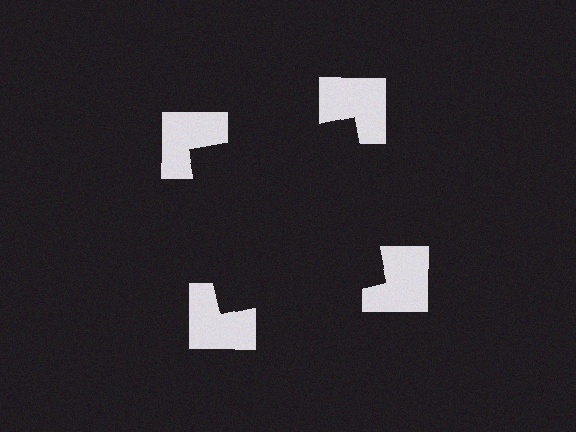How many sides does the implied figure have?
4 sides.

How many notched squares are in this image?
There are 4 — one at each vertex of the illusory square.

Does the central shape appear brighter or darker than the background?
It typically appears slightly darker than the background, even though no actual brightness change is drawn.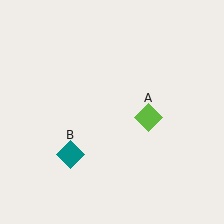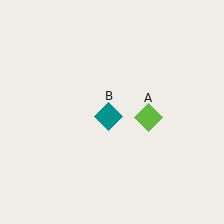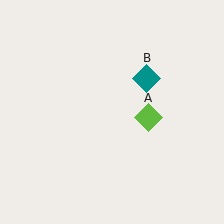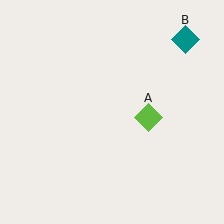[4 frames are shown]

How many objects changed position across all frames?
1 object changed position: teal diamond (object B).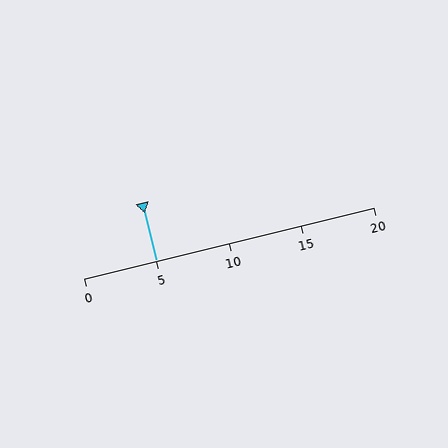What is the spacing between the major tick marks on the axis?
The major ticks are spaced 5 apart.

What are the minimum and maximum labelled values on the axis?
The axis runs from 0 to 20.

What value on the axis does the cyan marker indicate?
The marker indicates approximately 5.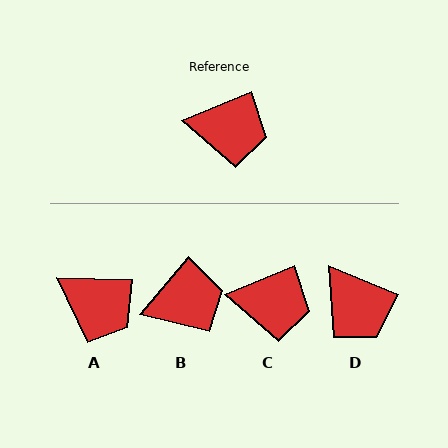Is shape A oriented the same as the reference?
No, it is off by about 24 degrees.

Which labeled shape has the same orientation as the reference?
C.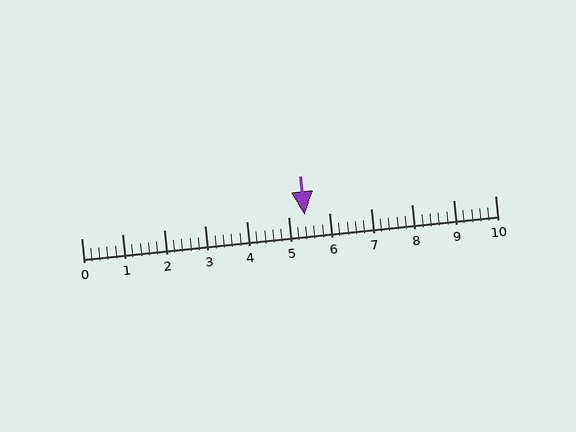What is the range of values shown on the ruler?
The ruler shows values from 0 to 10.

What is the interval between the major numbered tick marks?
The major tick marks are spaced 1 units apart.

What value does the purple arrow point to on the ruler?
The purple arrow points to approximately 5.4.